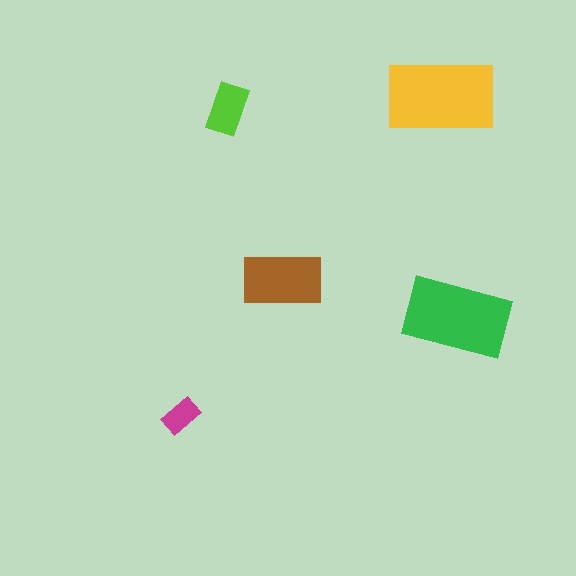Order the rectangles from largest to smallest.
the yellow one, the green one, the brown one, the lime one, the magenta one.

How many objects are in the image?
There are 5 objects in the image.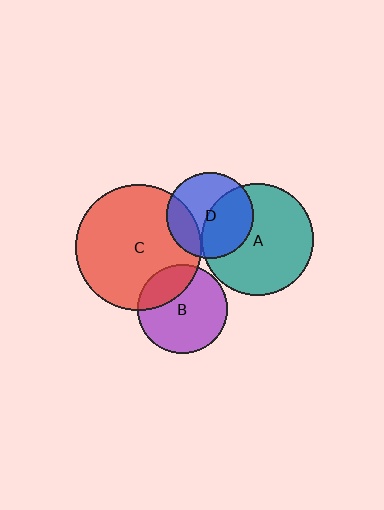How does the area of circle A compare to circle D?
Approximately 1.7 times.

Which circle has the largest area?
Circle C (red).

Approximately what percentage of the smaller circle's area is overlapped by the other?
Approximately 5%.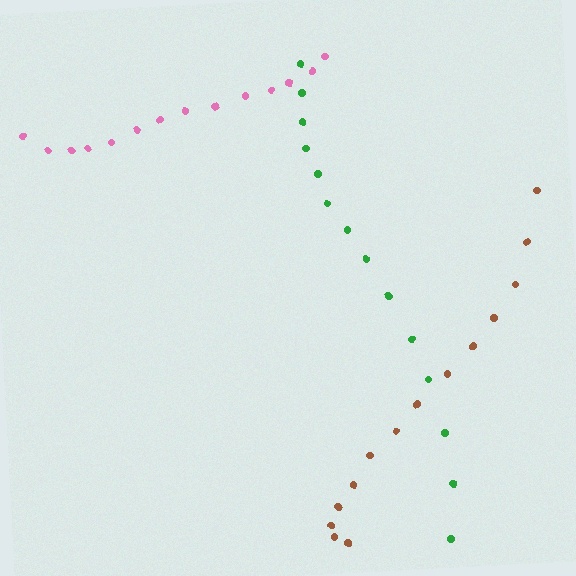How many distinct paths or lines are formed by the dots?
There are 3 distinct paths.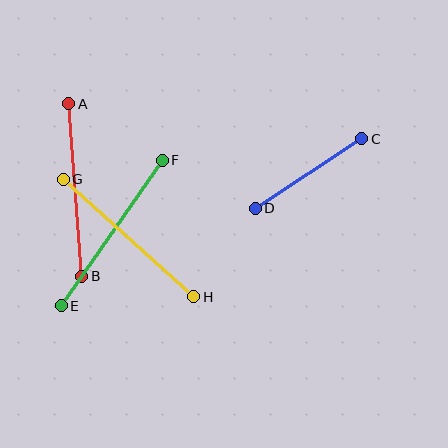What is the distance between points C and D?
The distance is approximately 127 pixels.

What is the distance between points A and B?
The distance is approximately 173 pixels.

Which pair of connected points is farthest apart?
Points E and F are farthest apart.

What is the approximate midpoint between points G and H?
The midpoint is at approximately (129, 238) pixels.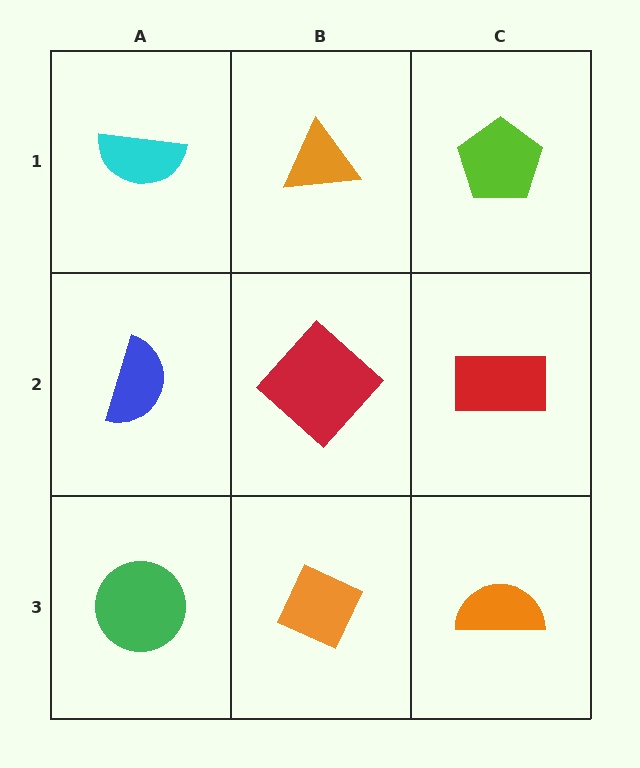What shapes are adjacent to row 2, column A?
A cyan semicircle (row 1, column A), a green circle (row 3, column A), a red diamond (row 2, column B).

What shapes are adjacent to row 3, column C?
A red rectangle (row 2, column C), an orange diamond (row 3, column B).